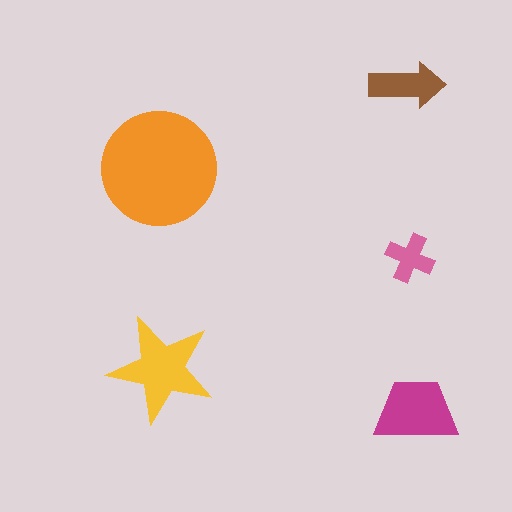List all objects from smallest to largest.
The pink cross, the brown arrow, the magenta trapezoid, the yellow star, the orange circle.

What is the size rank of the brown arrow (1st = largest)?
4th.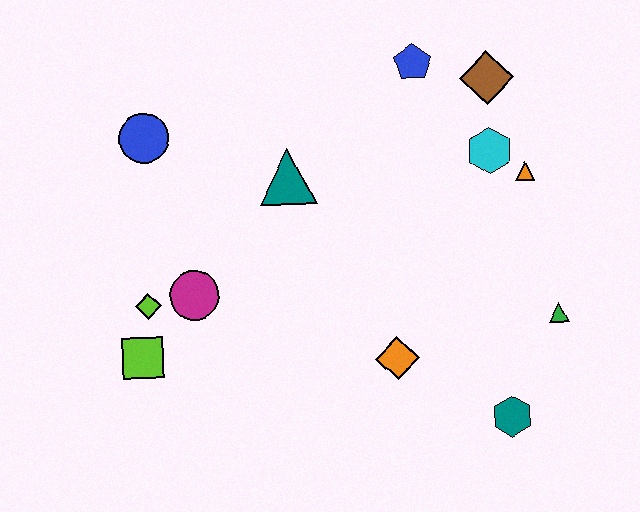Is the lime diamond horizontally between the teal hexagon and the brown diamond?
No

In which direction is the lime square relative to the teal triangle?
The lime square is below the teal triangle.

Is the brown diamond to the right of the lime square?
Yes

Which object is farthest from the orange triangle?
The lime square is farthest from the orange triangle.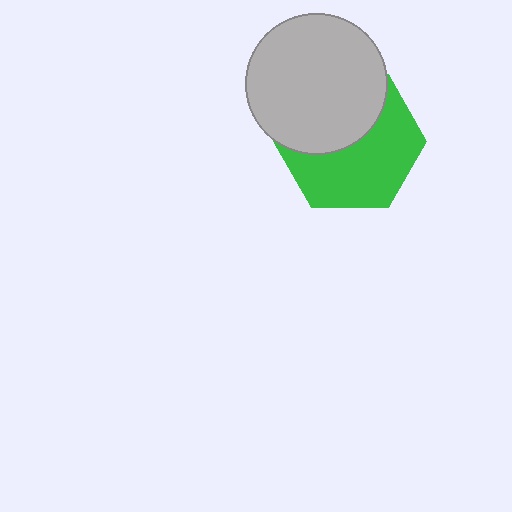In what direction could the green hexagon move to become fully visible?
The green hexagon could move down. That would shift it out from behind the light gray circle entirely.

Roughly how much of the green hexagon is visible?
About half of it is visible (roughly 56%).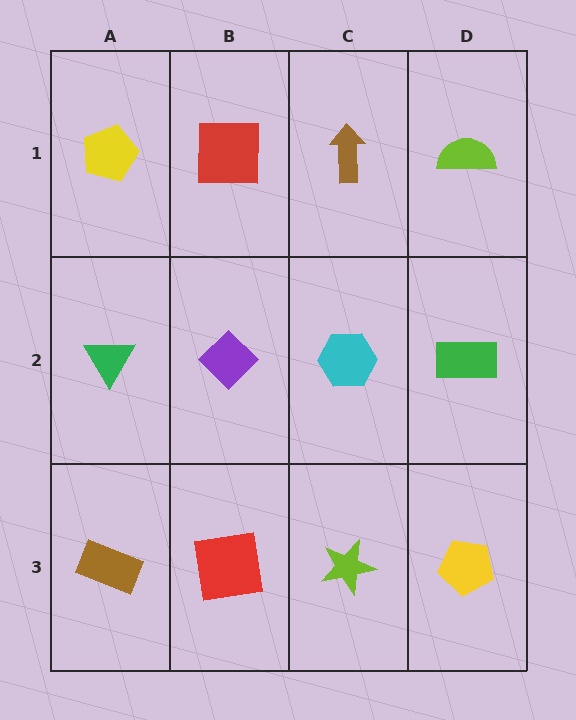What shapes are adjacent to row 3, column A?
A green triangle (row 2, column A), a red square (row 3, column B).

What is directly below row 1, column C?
A cyan hexagon.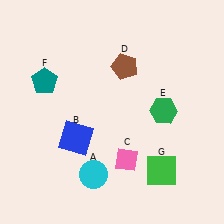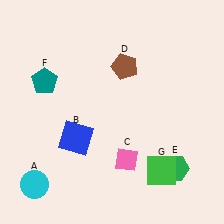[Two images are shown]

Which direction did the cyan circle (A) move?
The cyan circle (A) moved left.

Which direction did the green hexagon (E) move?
The green hexagon (E) moved down.